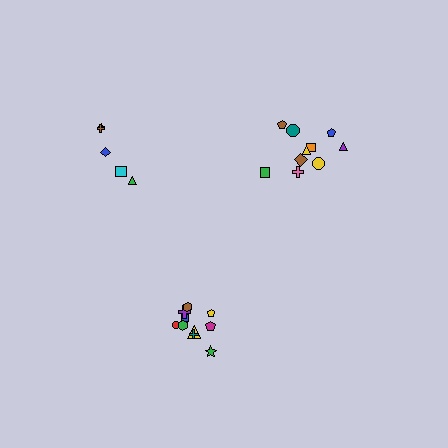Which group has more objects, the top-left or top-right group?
The top-right group.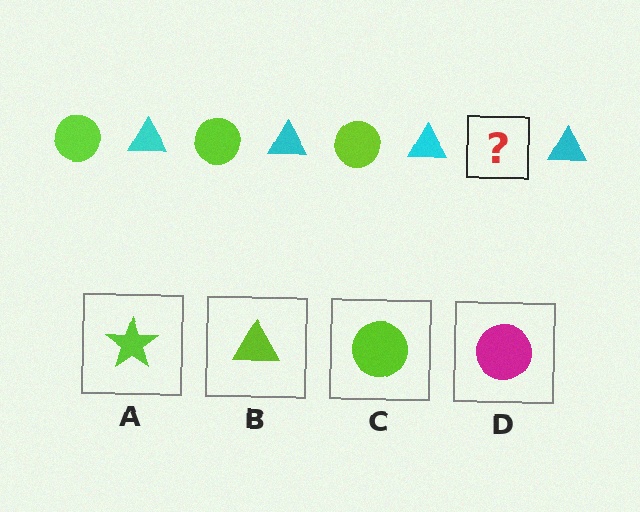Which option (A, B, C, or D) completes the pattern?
C.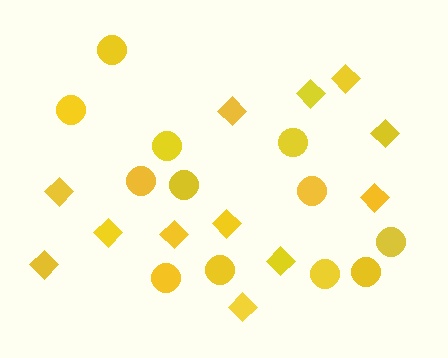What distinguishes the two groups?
There are 2 groups: one group of circles (12) and one group of diamonds (12).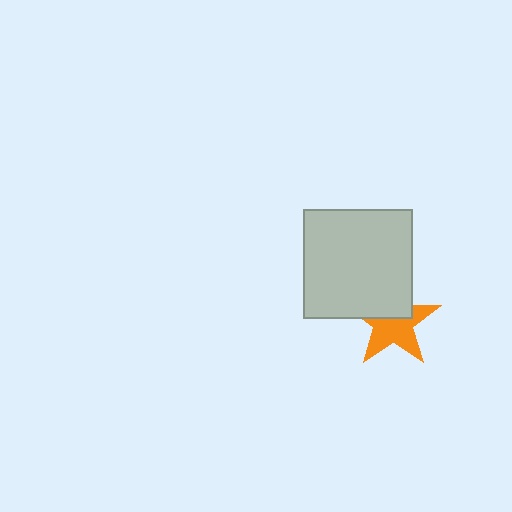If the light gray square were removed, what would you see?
You would see the complete orange star.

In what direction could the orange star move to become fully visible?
The orange star could move down. That would shift it out from behind the light gray square entirely.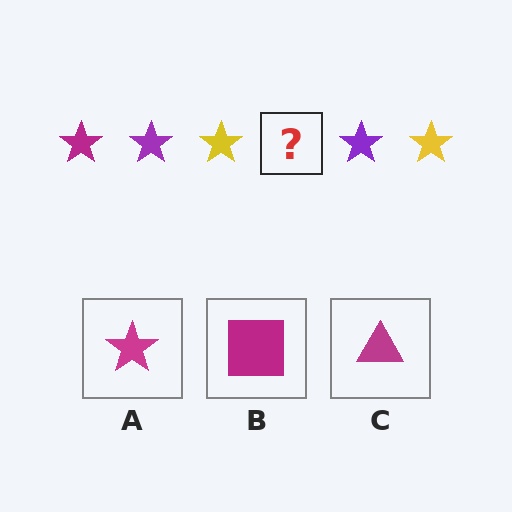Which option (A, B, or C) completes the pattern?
A.